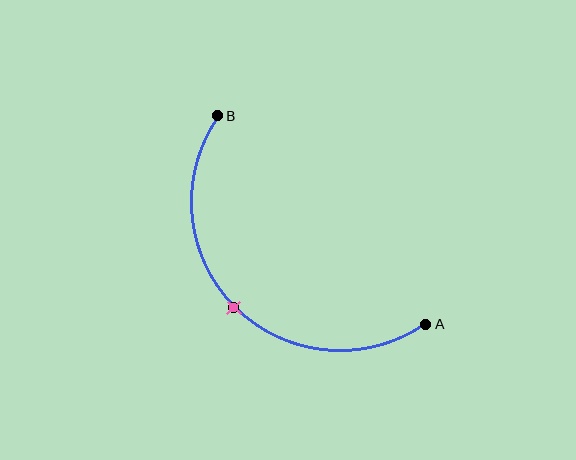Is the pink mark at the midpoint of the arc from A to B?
Yes. The pink mark lies on the arc at equal arc-length from both A and B — it is the arc midpoint.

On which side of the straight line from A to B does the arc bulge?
The arc bulges below and to the left of the straight line connecting A and B.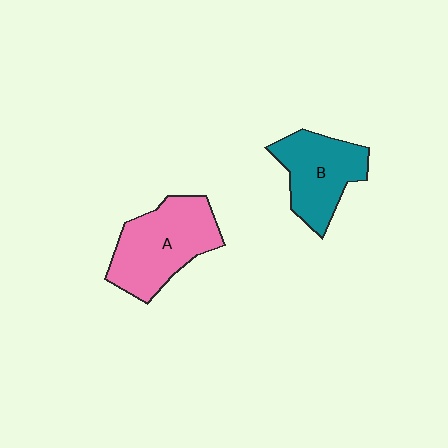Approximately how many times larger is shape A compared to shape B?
Approximately 1.2 times.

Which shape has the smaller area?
Shape B (teal).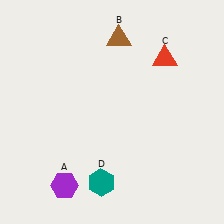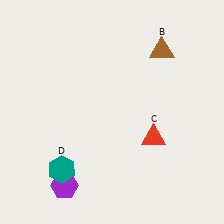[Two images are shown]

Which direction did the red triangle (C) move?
The red triangle (C) moved down.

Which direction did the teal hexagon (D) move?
The teal hexagon (D) moved left.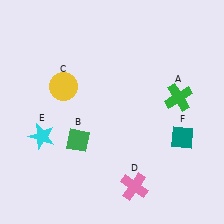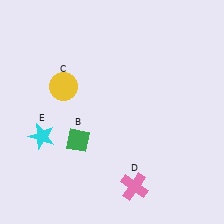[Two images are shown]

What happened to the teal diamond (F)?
The teal diamond (F) was removed in Image 2. It was in the bottom-right area of Image 1.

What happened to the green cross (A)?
The green cross (A) was removed in Image 2. It was in the top-right area of Image 1.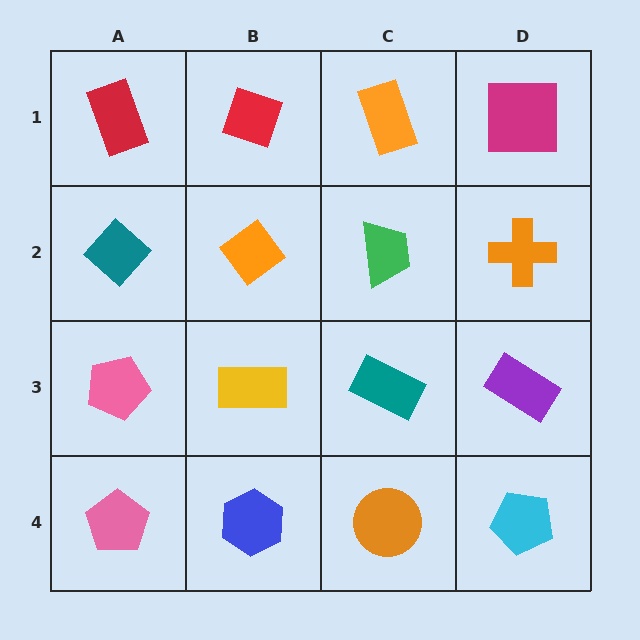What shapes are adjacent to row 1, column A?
A teal diamond (row 2, column A), a red diamond (row 1, column B).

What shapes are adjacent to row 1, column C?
A green trapezoid (row 2, column C), a red diamond (row 1, column B), a magenta square (row 1, column D).